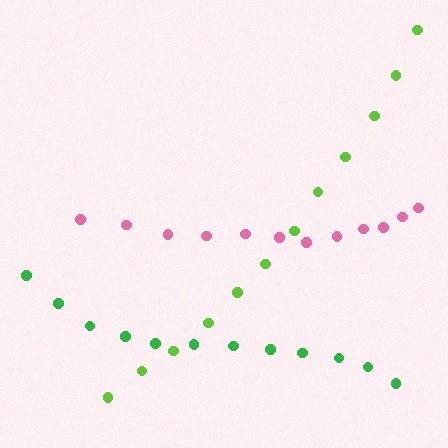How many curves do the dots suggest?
There are 3 distinct paths.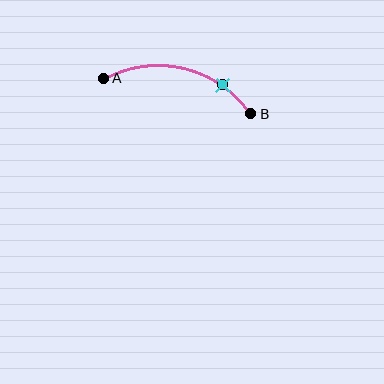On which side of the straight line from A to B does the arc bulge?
The arc bulges above the straight line connecting A and B.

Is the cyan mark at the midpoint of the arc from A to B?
No. The cyan mark lies on the arc but is closer to endpoint B. The arc midpoint would be at the point on the curve equidistant along the arc from both A and B.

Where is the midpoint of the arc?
The arc midpoint is the point on the curve farthest from the straight line joining A and B. It sits above that line.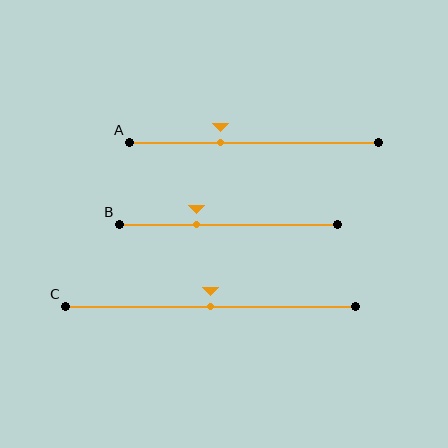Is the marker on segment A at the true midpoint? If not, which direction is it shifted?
No, the marker on segment A is shifted to the left by about 13% of the segment length.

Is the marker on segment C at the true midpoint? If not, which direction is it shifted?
Yes, the marker on segment C is at the true midpoint.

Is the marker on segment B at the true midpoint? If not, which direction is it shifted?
No, the marker on segment B is shifted to the left by about 15% of the segment length.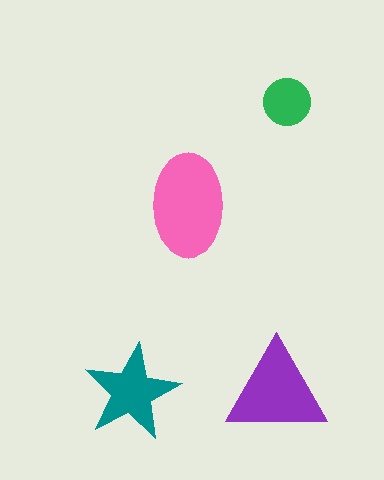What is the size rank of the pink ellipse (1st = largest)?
1st.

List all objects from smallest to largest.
The green circle, the teal star, the purple triangle, the pink ellipse.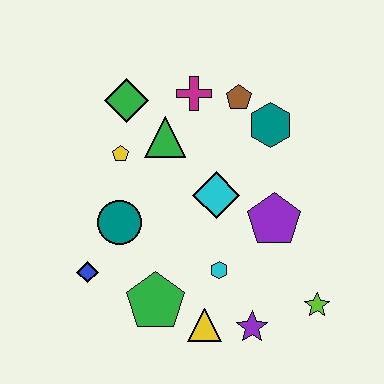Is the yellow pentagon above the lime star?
Yes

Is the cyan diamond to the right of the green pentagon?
Yes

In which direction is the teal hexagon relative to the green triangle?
The teal hexagon is to the right of the green triangle.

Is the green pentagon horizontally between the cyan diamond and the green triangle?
No